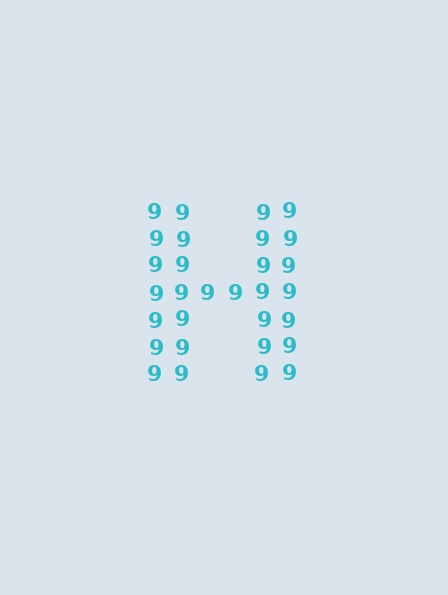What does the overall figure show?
The overall figure shows the letter H.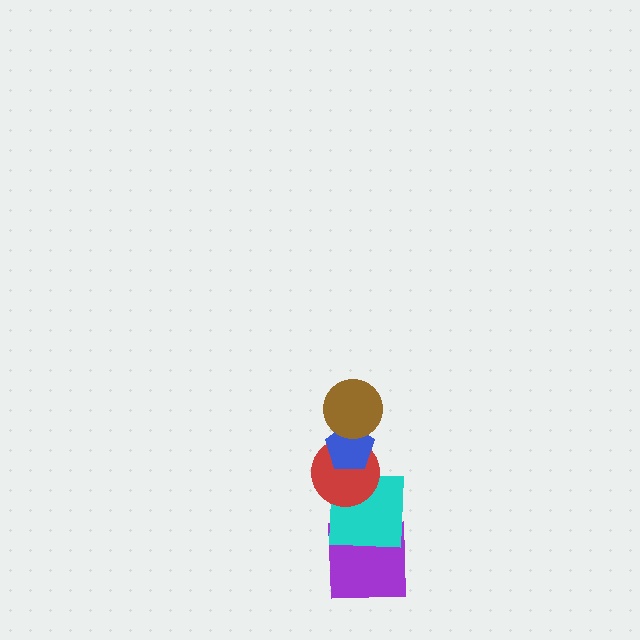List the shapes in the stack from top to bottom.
From top to bottom: the brown circle, the blue pentagon, the red circle, the cyan square, the purple square.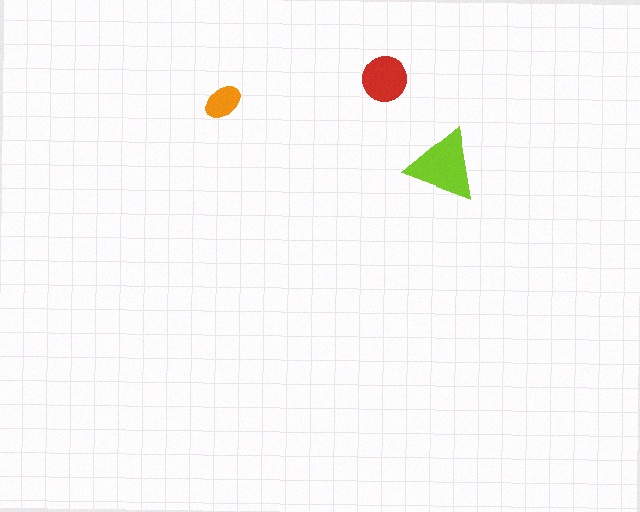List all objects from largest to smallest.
The lime triangle, the red circle, the orange ellipse.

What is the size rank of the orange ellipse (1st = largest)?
3rd.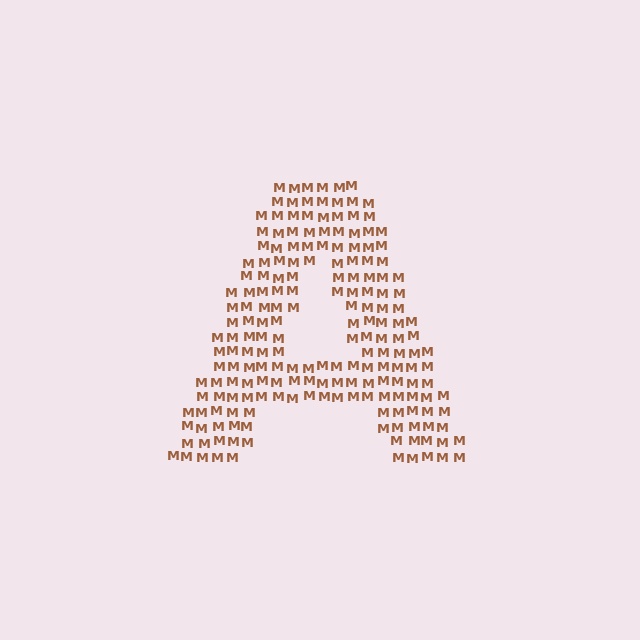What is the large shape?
The large shape is the letter A.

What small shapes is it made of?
It is made of small letter M's.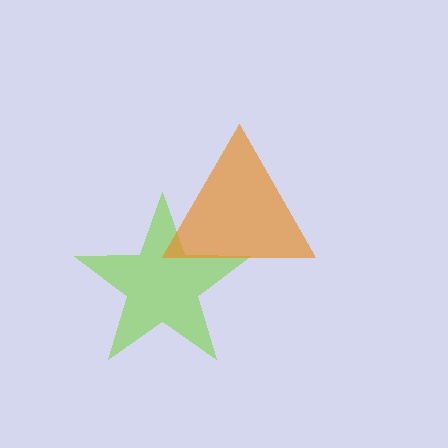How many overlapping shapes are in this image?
There are 2 overlapping shapes in the image.